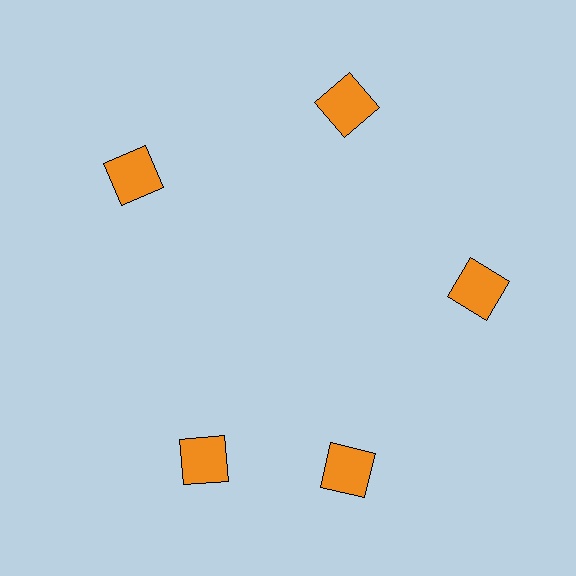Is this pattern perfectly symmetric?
No. The 5 orange squares are arranged in a ring, but one element near the 8 o'clock position is rotated out of alignment along the ring, breaking the 5-fold rotational symmetry.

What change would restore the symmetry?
The symmetry would be restored by rotating it back into even spacing with its neighbors so that all 5 squares sit at equal angles and equal distance from the center.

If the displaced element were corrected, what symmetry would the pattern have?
It would have 5-fold rotational symmetry — the pattern would map onto itself every 72 degrees.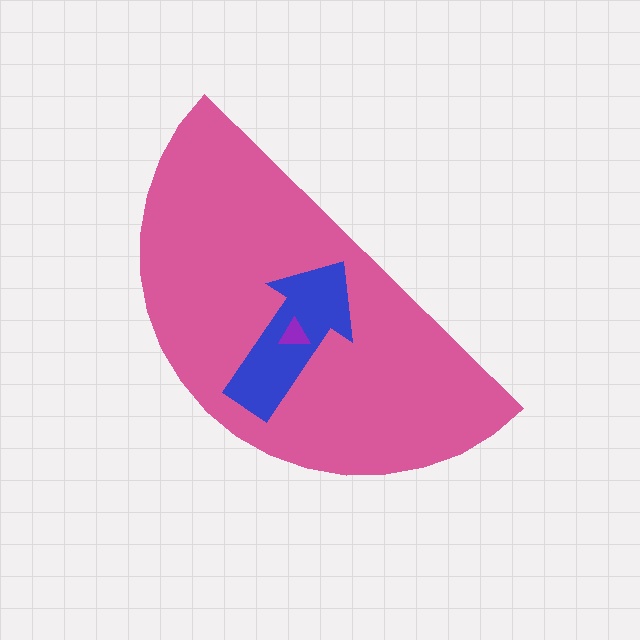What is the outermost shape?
The pink semicircle.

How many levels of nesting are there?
3.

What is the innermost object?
The purple triangle.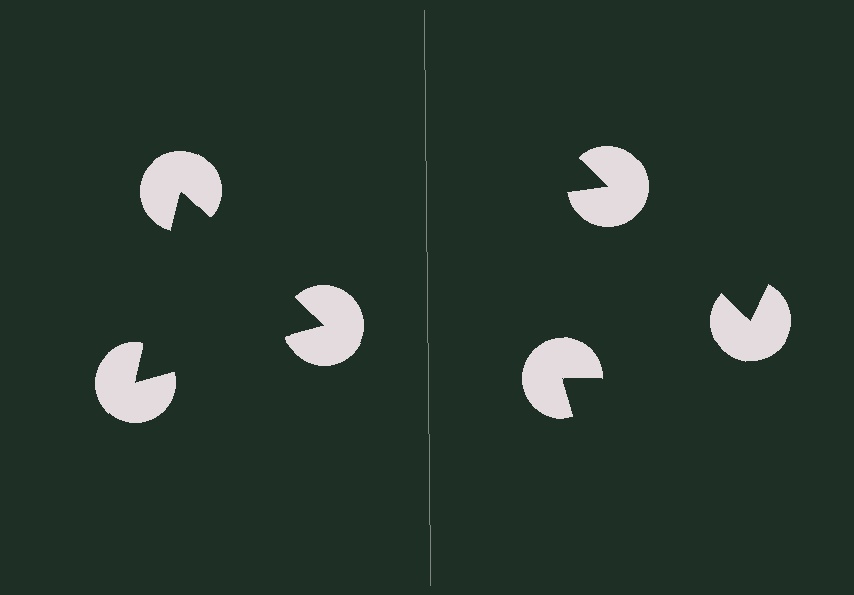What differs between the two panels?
The pac-man discs are positioned identically on both sides; only the wedge orientations differ. On the left they align to a triangle; on the right they are misaligned.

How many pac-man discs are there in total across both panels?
6 — 3 on each side.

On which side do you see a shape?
An illusory triangle appears on the left side. On the right side the wedge cuts are rotated, so no coherent shape forms.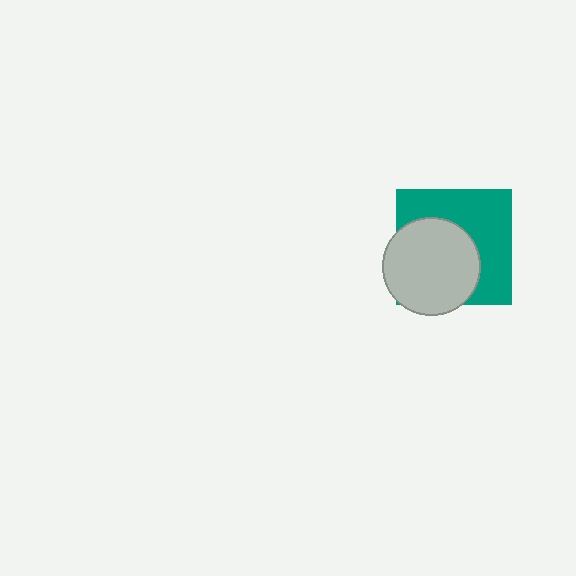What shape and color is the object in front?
The object in front is a light gray circle.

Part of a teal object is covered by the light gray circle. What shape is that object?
It is a square.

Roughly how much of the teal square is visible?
About half of it is visible (roughly 51%).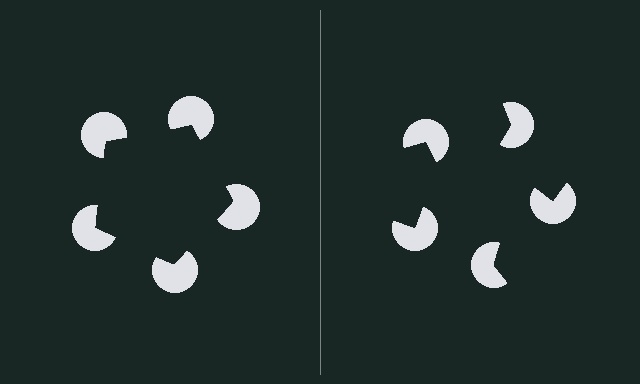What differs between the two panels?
The pac-man discs are positioned identically on both sides; only the wedge orientations differ. On the left they align to a pentagon; on the right they are misaligned.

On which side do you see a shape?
An illusory pentagon appears on the left side. On the right side the wedge cuts are rotated, so no coherent shape forms.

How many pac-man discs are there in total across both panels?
10 — 5 on each side.